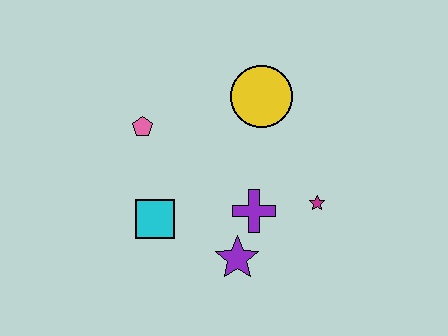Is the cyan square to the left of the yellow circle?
Yes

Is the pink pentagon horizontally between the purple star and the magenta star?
No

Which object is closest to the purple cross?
The purple star is closest to the purple cross.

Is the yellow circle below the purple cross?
No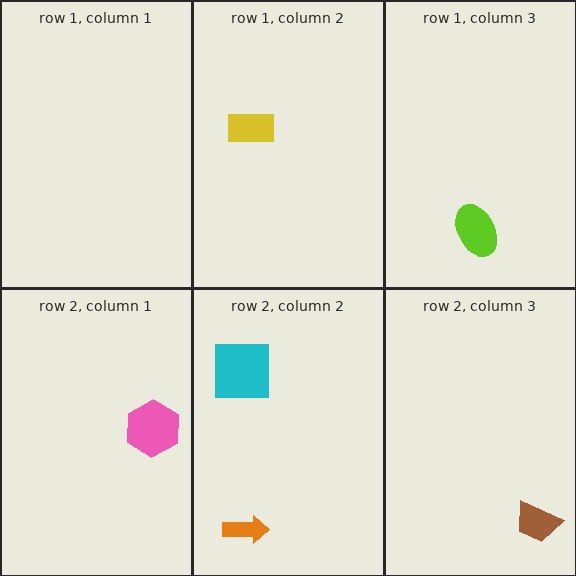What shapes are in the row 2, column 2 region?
The cyan square, the orange arrow.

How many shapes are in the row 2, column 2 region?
2.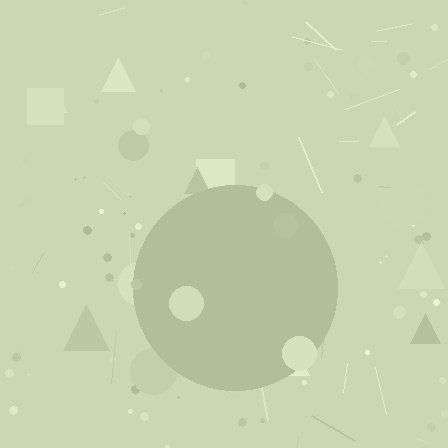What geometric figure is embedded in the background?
A circle is embedded in the background.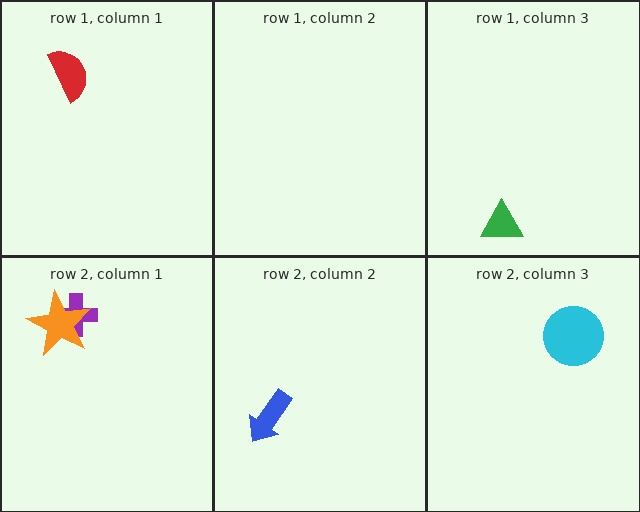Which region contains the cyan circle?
The row 2, column 3 region.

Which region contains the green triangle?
The row 1, column 3 region.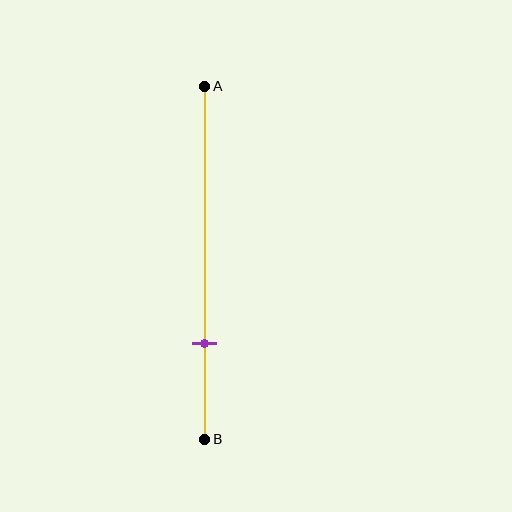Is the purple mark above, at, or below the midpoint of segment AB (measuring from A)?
The purple mark is below the midpoint of segment AB.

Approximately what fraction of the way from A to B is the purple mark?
The purple mark is approximately 75% of the way from A to B.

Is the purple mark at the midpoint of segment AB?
No, the mark is at about 75% from A, not at the 50% midpoint.